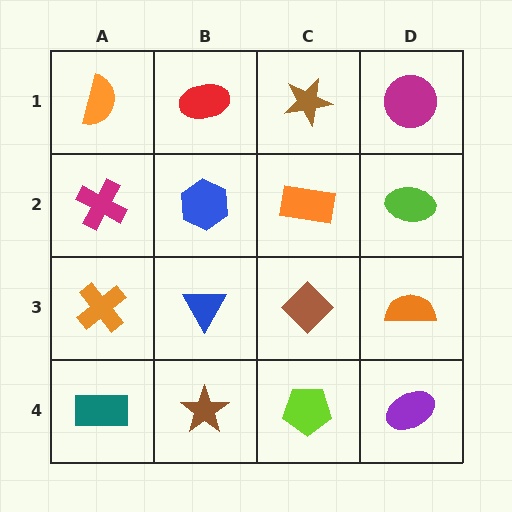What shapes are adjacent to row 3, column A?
A magenta cross (row 2, column A), a teal rectangle (row 4, column A), a blue triangle (row 3, column B).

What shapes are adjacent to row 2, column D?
A magenta circle (row 1, column D), an orange semicircle (row 3, column D), an orange rectangle (row 2, column C).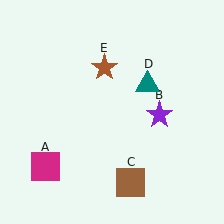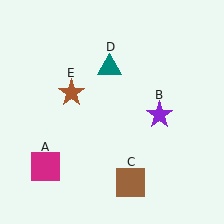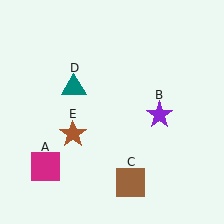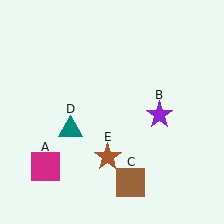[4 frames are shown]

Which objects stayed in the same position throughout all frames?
Magenta square (object A) and purple star (object B) and brown square (object C) remained stationary.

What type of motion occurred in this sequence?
The teal triangle (object D), brown star (object E) rotated counterclockwise around the center of the scene.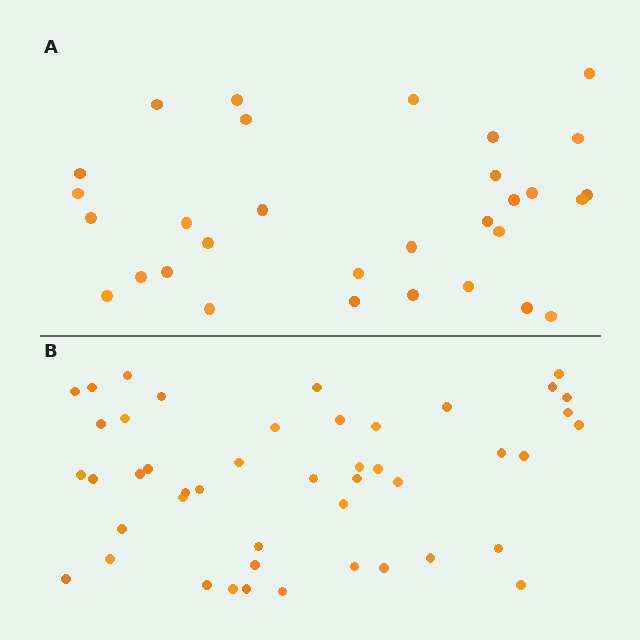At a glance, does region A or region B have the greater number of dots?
Region B (the bottom region) has more dots.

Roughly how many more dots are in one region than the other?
Region B has approximately 15 more dots than region A.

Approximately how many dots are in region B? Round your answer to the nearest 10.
About 50 dots. (The exact count is 46, which rounds to 50.)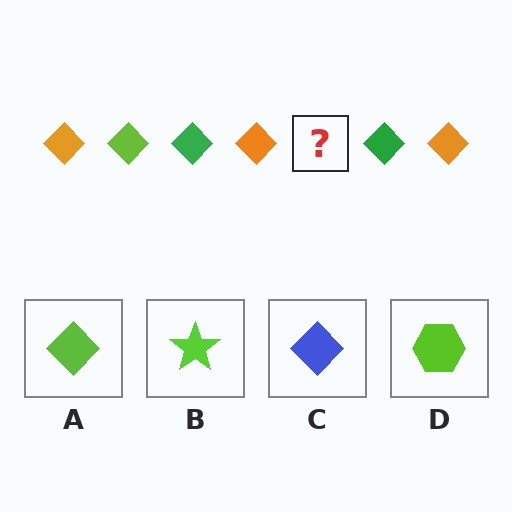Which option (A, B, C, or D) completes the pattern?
A.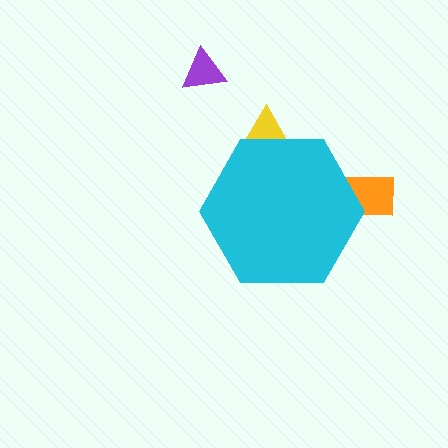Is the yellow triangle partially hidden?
Yes, the yellow triangle is partially hidden behind the cyan hexagon.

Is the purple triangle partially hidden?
No, the purple triangle is fully visible.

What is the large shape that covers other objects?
A cyan hexagon.